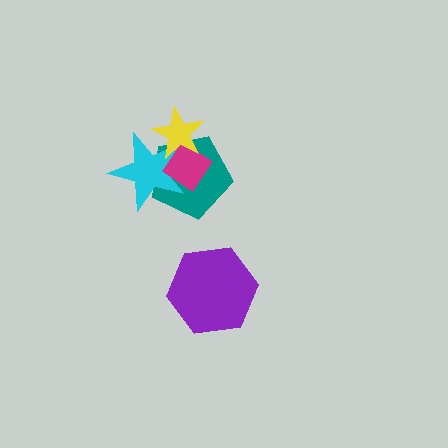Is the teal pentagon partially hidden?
Yes, it is partially covered by another shape.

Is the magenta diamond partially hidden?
Yes, it is partially covered by another shape.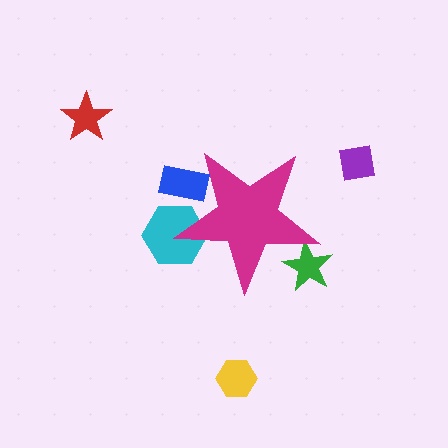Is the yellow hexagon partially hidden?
No, the yellow hexagon is fully visible.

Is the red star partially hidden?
No, the red star is fully visible.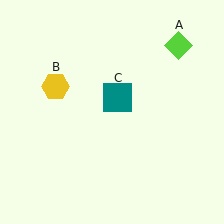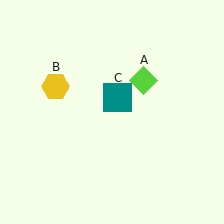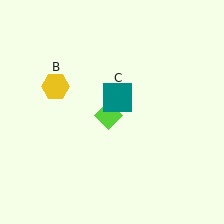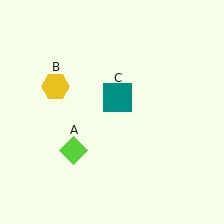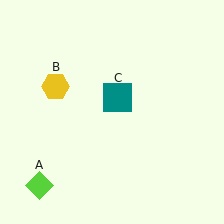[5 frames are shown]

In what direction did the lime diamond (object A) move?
The lime diamond (object A) moved down and to the left.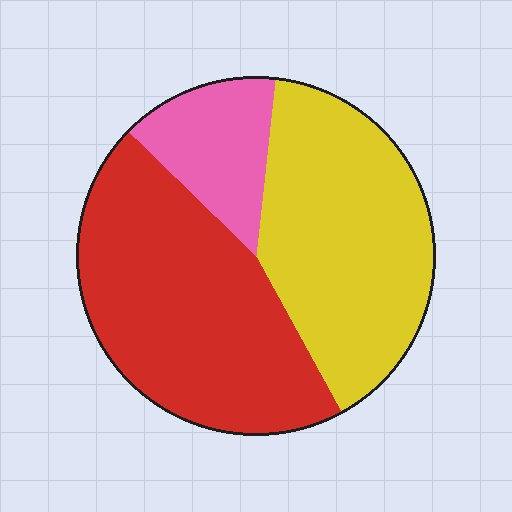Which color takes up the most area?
Red, at roughly 45%.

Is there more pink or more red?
Red.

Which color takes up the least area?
Pink, at roughly 15%.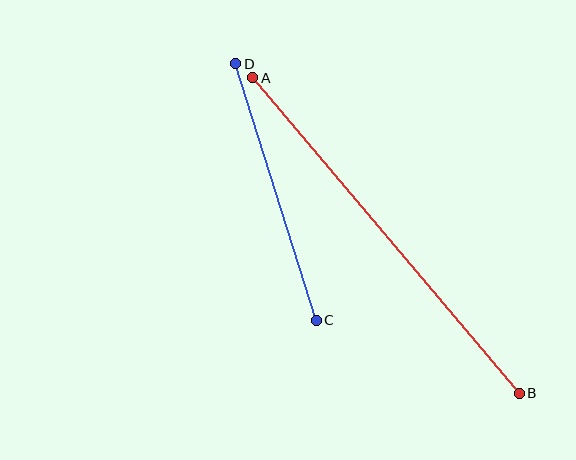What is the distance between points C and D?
The distance is approximately 268 pixels.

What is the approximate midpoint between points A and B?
The midpoint is at approximately (386, 235) pixels.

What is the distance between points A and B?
The distance is approximately 413 pixels.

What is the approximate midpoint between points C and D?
The midpoint is at approximately (276, 192) pixels.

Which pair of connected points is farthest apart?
Points A and B are farthest apart.